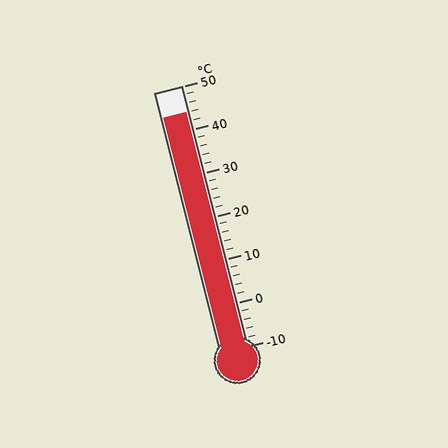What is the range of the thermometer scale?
The thermometer scale ranges from -10°C to 50°C.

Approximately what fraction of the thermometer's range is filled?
The thermometer is filled to approximately 90% of its range.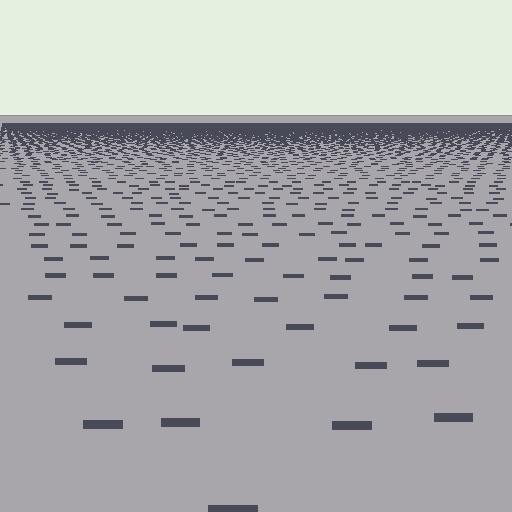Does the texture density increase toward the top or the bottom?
Density increases toward the top.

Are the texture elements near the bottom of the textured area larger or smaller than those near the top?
Larger. Near the bottom, elements are closer to the viewer and appear at a bigger on-screen size.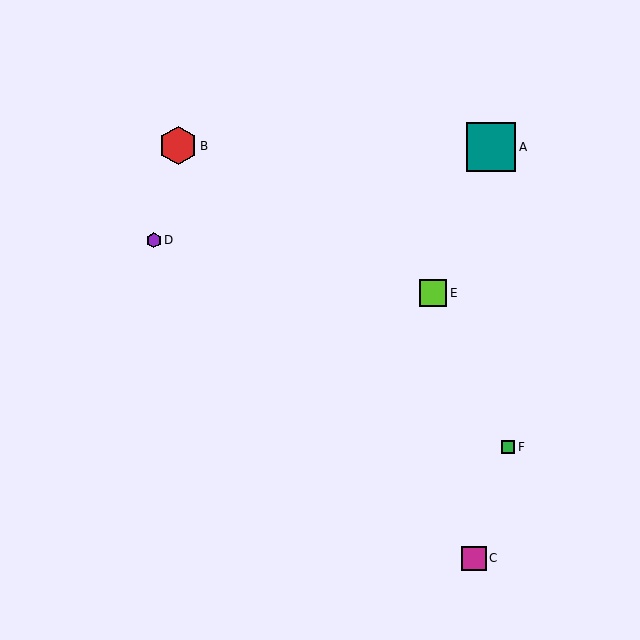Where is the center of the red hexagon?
The center of the red hexagon is at (178, 146).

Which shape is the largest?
The teal square (labeled A) is the largest.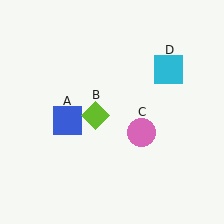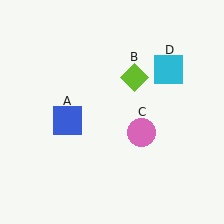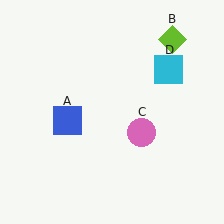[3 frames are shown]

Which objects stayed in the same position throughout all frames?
Blue square (object A) and pink circle (object C) and cyan square (object D) remained stationary.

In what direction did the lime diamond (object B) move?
The lime diamond (object B) moved up and to the right.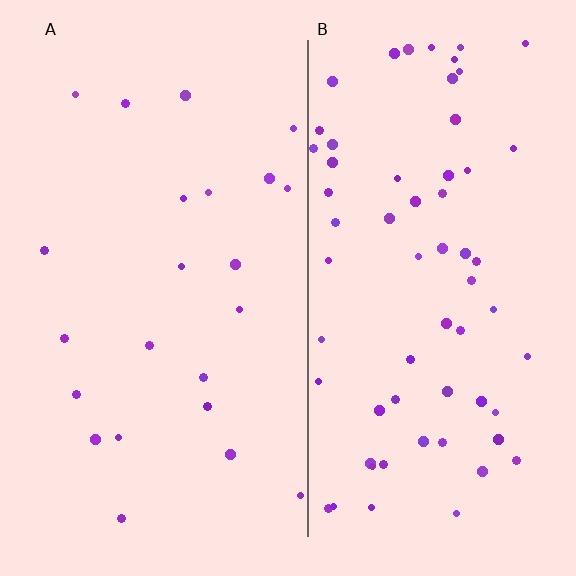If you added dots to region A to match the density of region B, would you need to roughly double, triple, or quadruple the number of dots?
Approximately triple.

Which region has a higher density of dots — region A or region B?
B (the right).